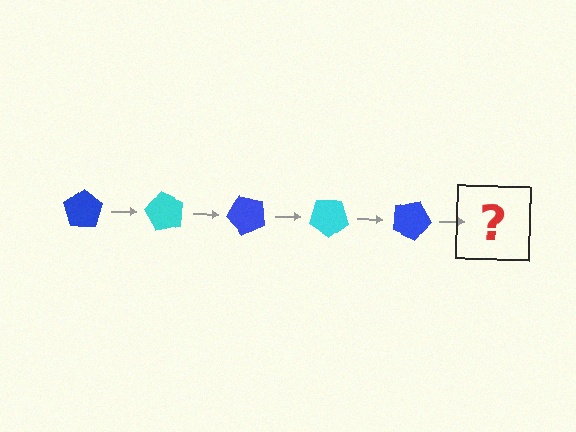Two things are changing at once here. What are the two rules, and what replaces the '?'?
The two rules are that it rotates 60 degrees each step and the color cycles through blue and cyan. The '?' should be a cyan pentagon, rotated 300 degrees from the start.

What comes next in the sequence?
The next element should be a cyan pentagon, rotated 300 degrees from the start.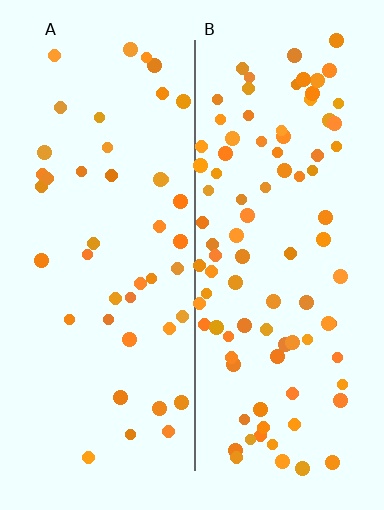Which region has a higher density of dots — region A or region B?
B (the right).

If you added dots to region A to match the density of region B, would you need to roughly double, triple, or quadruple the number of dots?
Approximately double.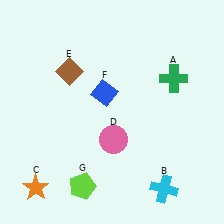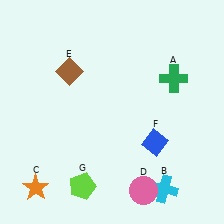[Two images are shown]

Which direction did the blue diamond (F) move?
The blue diamond (F) moved right.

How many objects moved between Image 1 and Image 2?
2 objects moved between the two images.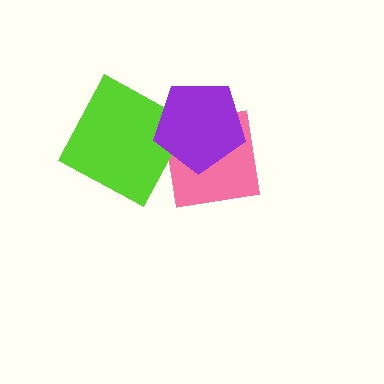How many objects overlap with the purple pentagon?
2 objects overlap with the purple pentagon.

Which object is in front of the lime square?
The purple pentagon is in front of the lime square.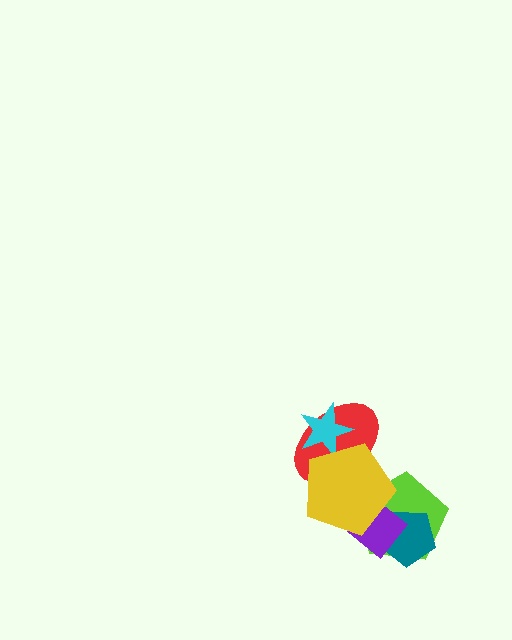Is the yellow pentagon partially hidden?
No, no other shape covers it.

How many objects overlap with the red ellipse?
2 objects overlap with the red ellipse.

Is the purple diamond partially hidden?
Yes, it is partially covered by another shape.